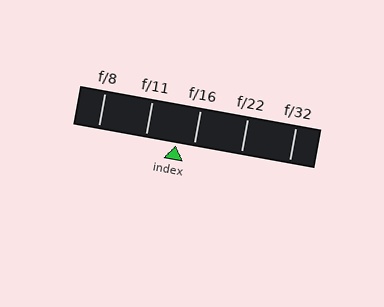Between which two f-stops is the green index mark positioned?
The index mark is between f/11 and f/16.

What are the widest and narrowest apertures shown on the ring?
The widest aperture shown is f/8 and the narrowest is f/32.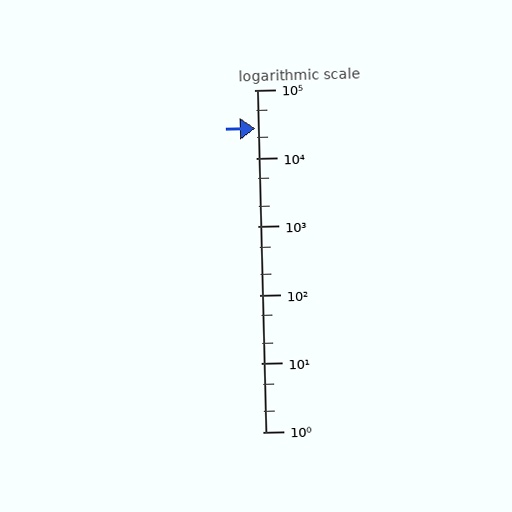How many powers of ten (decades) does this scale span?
The scale spans 5 decades, from 1 to 100000.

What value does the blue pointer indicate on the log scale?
The pointer indicates approximately 27000.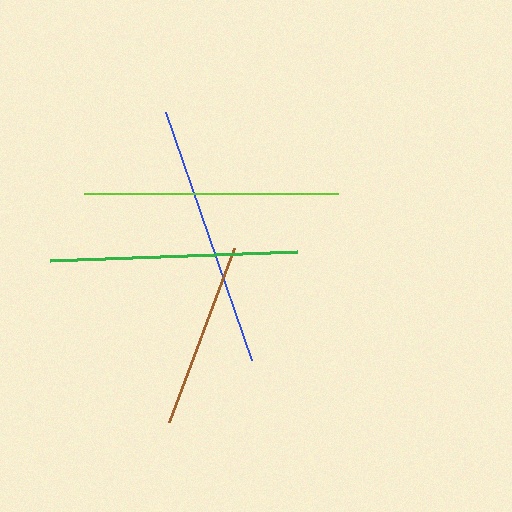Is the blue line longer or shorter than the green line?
The blue line is longer than the green line.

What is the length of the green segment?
The green segment is approximately 248 pixels long.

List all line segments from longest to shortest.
From longest to shortest: blue, lime, green, brown.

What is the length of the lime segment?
The lime segment is approximately 254 pixels long.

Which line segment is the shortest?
The brown line is the shortest at approximately 186 pixels.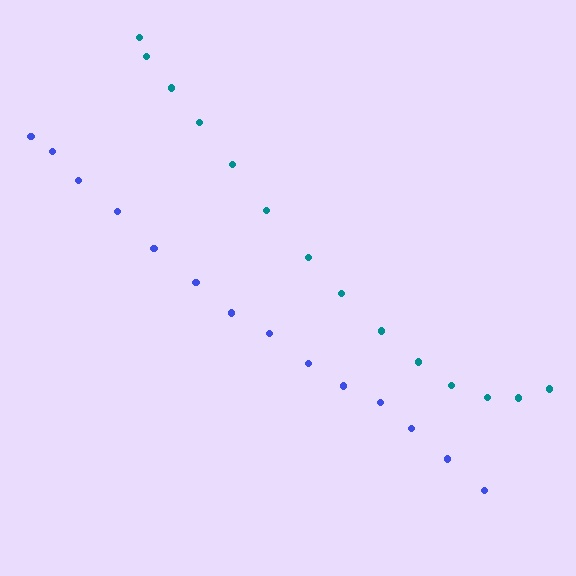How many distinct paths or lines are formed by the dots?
There are 2 distinct paths.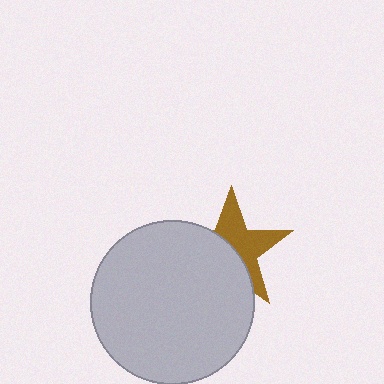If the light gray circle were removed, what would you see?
You would see the complete brown star.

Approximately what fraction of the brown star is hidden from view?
Roughly 50% of the brown star is hidden behind the light gray circle.